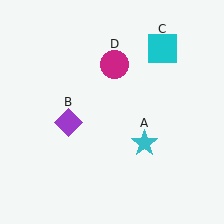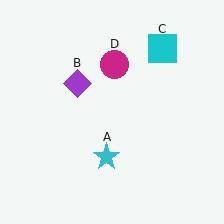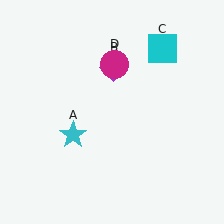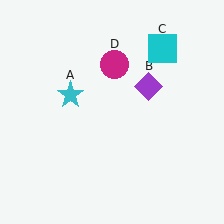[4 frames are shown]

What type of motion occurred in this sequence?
The cyan star (object A), purple diamond (object B) rotated clockwise around the center of the scene.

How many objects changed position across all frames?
2 objects changed position: cyan star (object A), purple diamond (object B).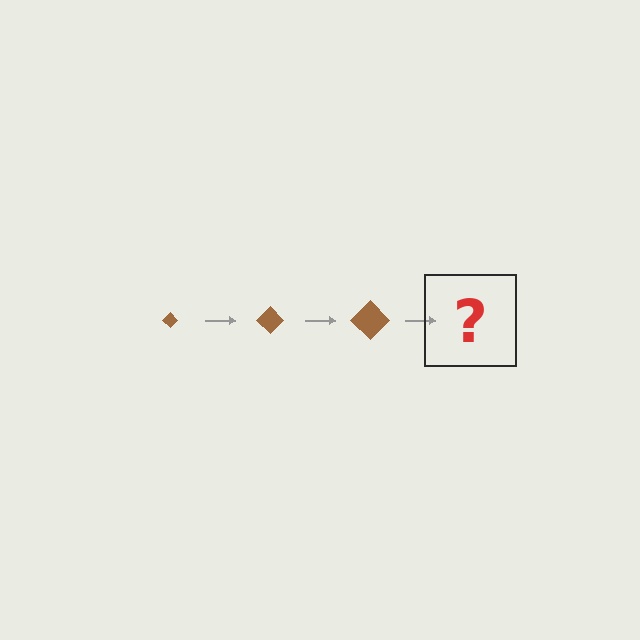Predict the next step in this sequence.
The next step is a brown diamond, larger than the previous one.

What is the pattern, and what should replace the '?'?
The pattern is that the diamond gets progressively larger each step. The '?' should be a brown diamond, larger than the previous one.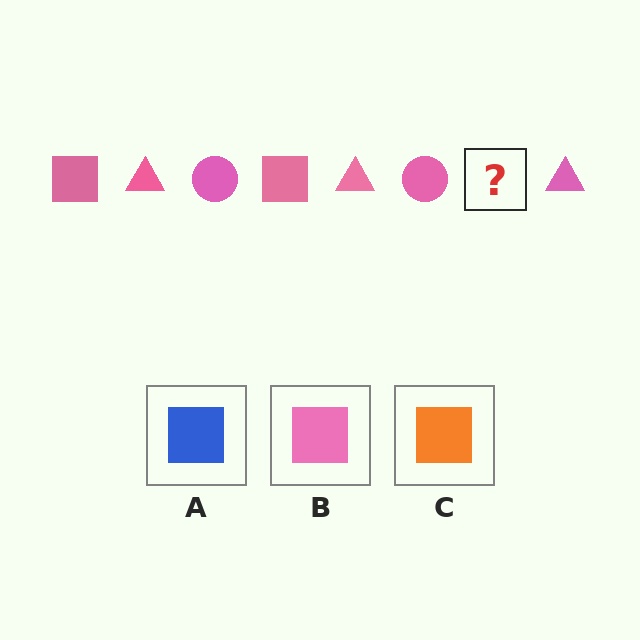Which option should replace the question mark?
Option B.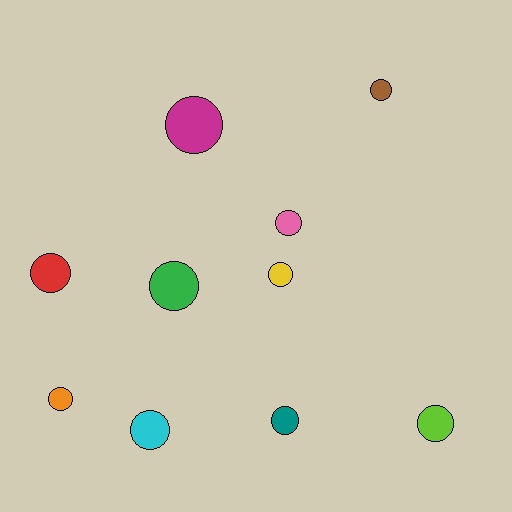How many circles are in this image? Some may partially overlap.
There are 10 circles.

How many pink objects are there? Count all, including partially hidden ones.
There is 1 pink object.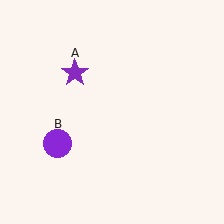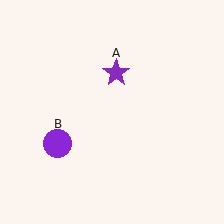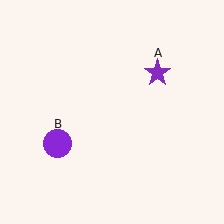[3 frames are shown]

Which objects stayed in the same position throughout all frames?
Purple circle (object B) remained stationary.